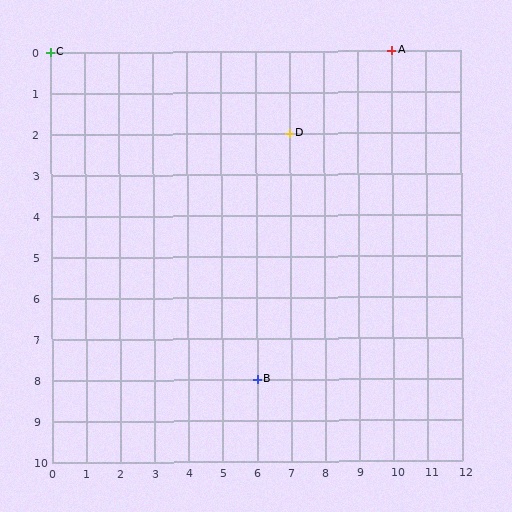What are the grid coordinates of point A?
Point A is at grid coordinates (10, 0).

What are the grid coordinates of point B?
Point B is at grid coordinates (6, 8).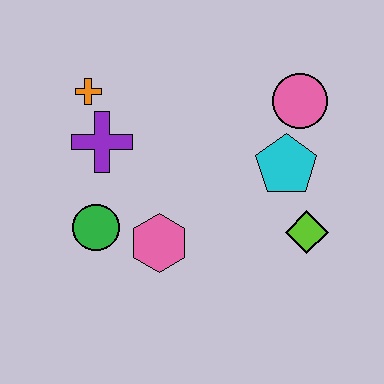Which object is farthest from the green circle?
The pink circle is farthest from the green circle.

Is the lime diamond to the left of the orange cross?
No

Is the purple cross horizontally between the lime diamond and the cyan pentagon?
No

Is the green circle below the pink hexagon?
No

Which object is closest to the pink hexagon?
The green circle is closest to the pink hexagon.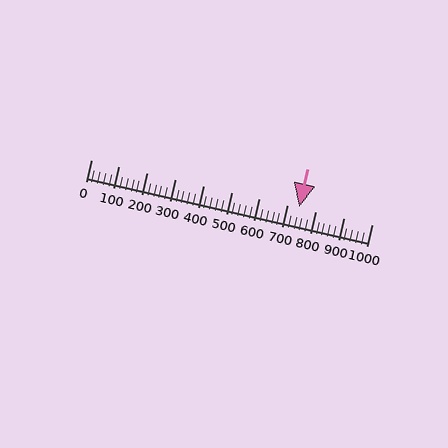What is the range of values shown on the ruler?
The ruler shows values from 0 to 1000.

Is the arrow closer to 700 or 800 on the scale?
The arrow is closer to 700.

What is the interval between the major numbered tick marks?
The major tick marks are spaced 100 units apart.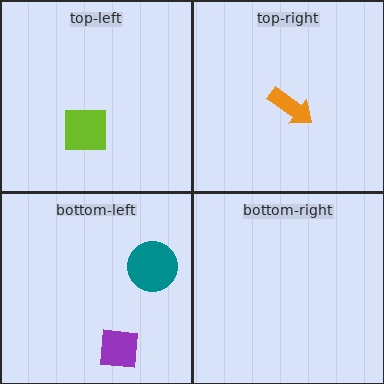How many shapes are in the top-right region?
1.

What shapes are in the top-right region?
The orange arrow.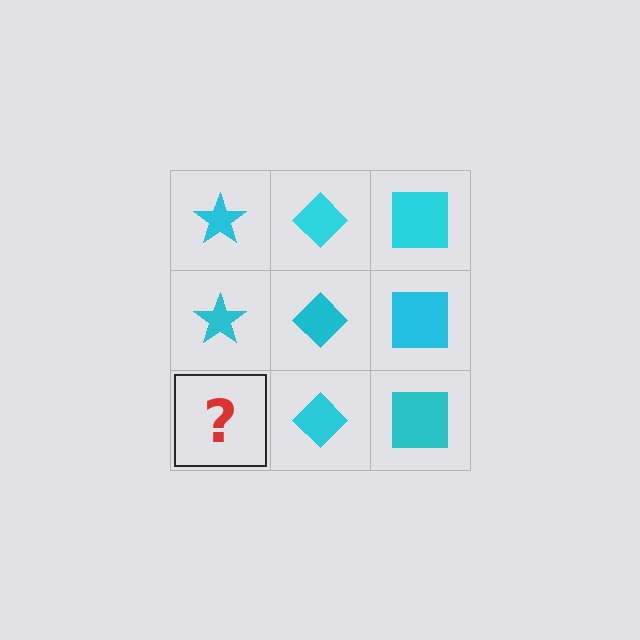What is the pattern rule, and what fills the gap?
The rule is that each column has a consistent shape. The gap should be filled with a cyan star.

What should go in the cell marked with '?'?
The missing cell should contain a cyan star.